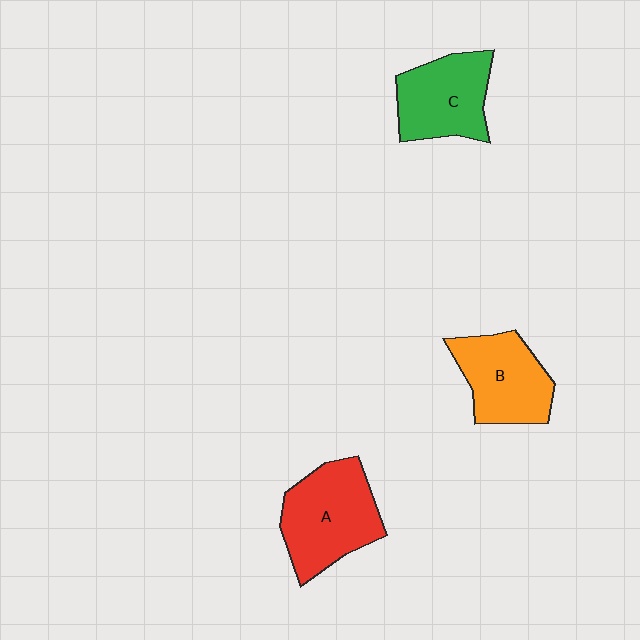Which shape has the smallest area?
Shape B (orange).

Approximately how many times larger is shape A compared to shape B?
Approximately 1.2 times.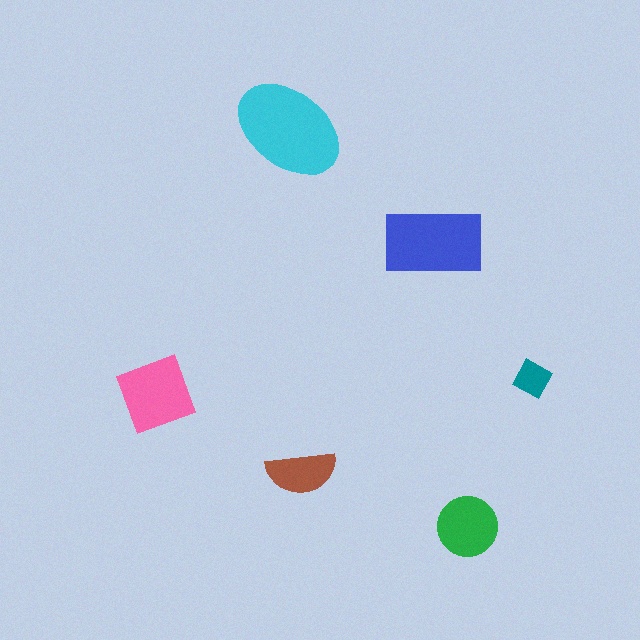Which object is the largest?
The cyan ellipse.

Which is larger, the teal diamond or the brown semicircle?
The brown semicircle.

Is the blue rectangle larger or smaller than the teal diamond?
Larger.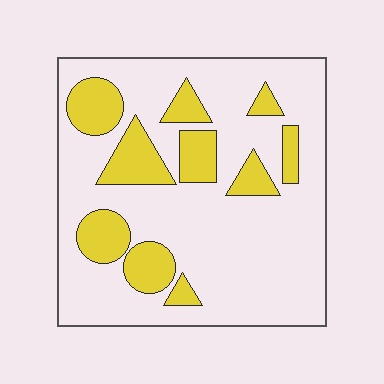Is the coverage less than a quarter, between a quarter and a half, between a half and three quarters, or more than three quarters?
Less than a quarter.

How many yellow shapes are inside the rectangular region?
10.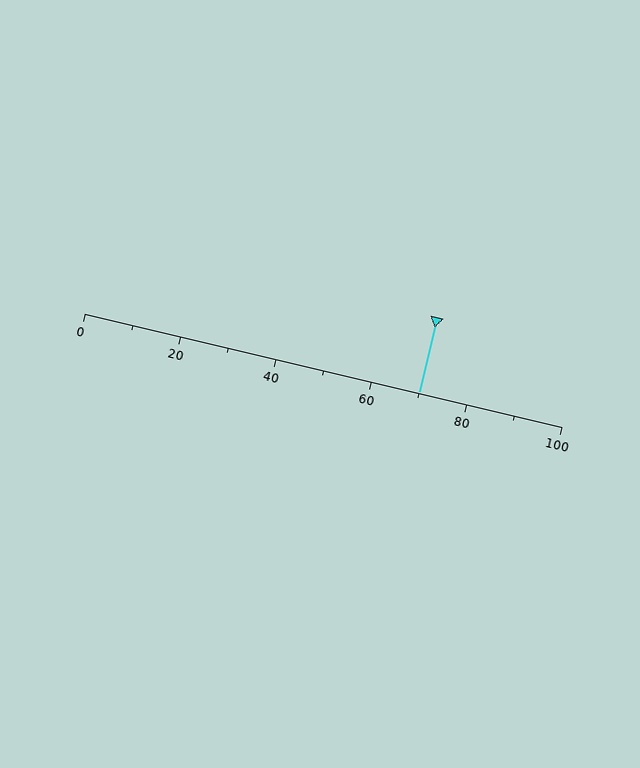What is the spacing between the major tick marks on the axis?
The major ticks are spaced 20 apart.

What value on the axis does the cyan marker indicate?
The marker indicates approximately 70.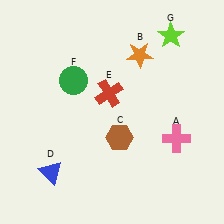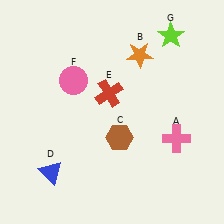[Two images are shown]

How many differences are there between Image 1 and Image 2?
There is 1 difference between the two images.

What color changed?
The circle (F) changed from green in Image 1 to pink in Image 2.